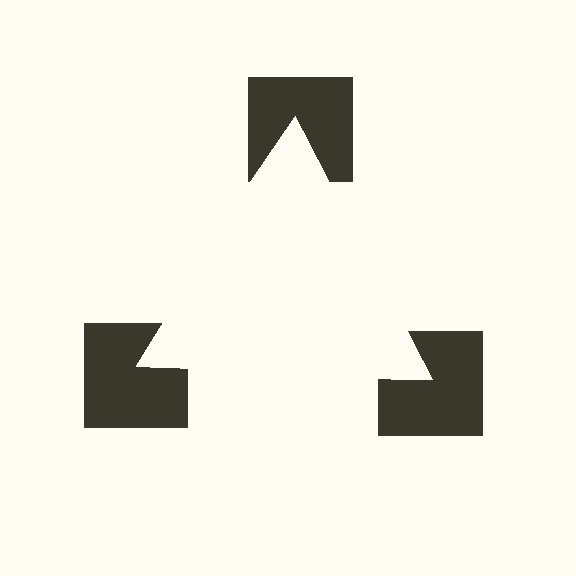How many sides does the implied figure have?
3 sides.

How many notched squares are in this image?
There are 3 — one at each vertex of the illusory triangle.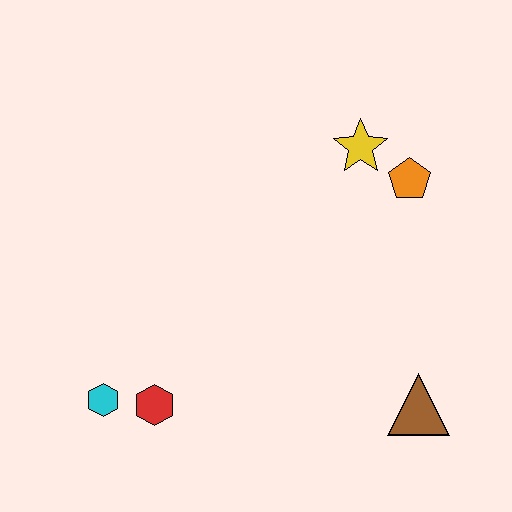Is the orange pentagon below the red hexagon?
No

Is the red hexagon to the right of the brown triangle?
No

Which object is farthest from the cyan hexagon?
The orange pentagon is farthest from the cyan hexagon.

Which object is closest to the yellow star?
The orange pentagon is closest to the yellow star.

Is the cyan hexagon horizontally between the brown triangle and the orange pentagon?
No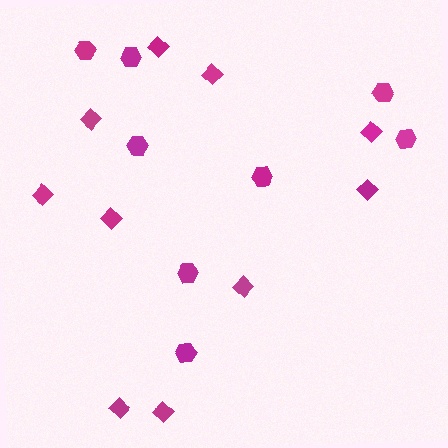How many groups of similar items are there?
There are 2 groups: one group of hexagons (8) and one group of diamonds (10).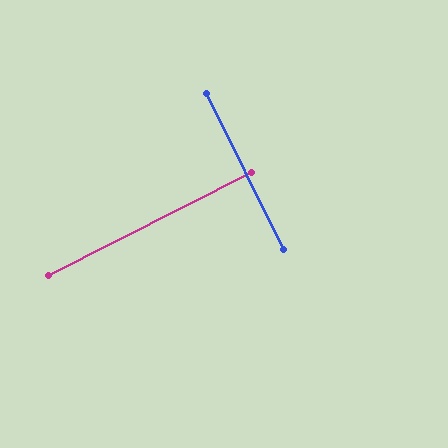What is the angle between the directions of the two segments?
Approximately 89 degrees.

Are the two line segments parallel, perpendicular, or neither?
Perpendicular — they meet at approximately 89°.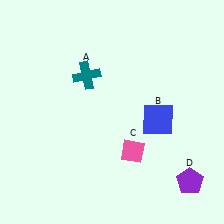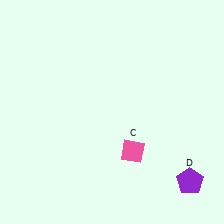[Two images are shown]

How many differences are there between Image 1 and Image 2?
There are 2 differences between the two images.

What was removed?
The teal cross (A), the blue square (B) were removed in Image 2.